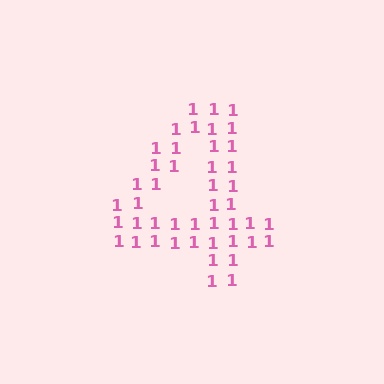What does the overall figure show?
The overall figure shows the digit 4.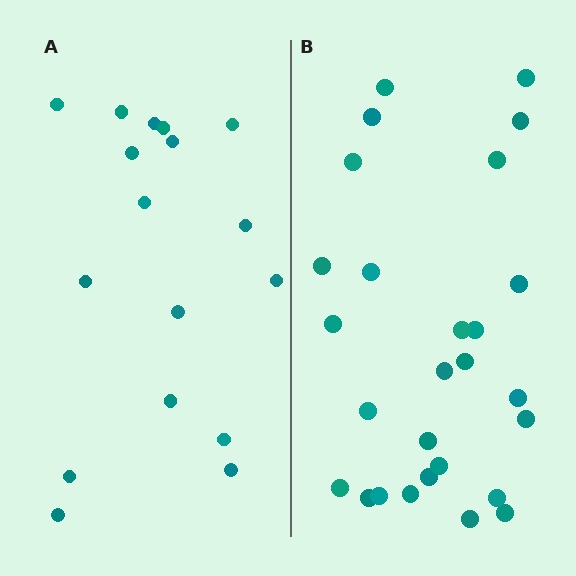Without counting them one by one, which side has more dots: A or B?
Region B (the right region) has more dots.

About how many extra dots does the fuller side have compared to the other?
Region B has roughly 10 or so more dots than region A.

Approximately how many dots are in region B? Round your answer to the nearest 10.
About 30 dots. (The exact count is 27, which rounds to 30.)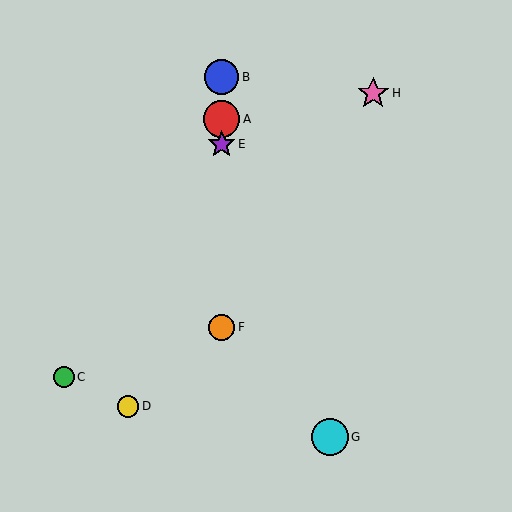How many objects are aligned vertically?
4 objects (A, B, E, F) are aligned vertically.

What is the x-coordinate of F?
Object F is at x≈222.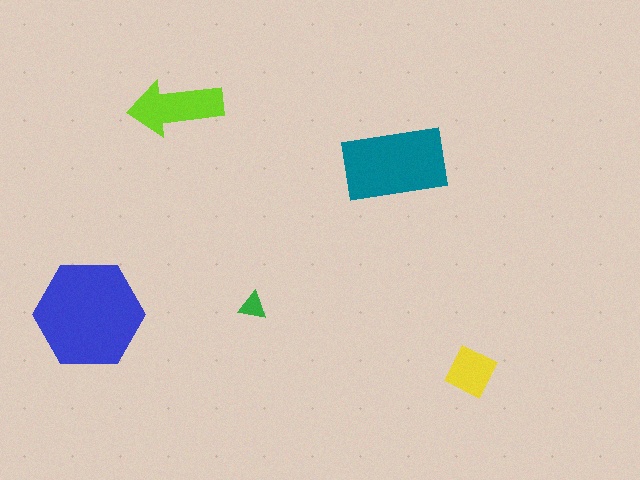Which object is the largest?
The blue hexagon.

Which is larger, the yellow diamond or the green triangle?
The yellow diamond.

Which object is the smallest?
The green triangle.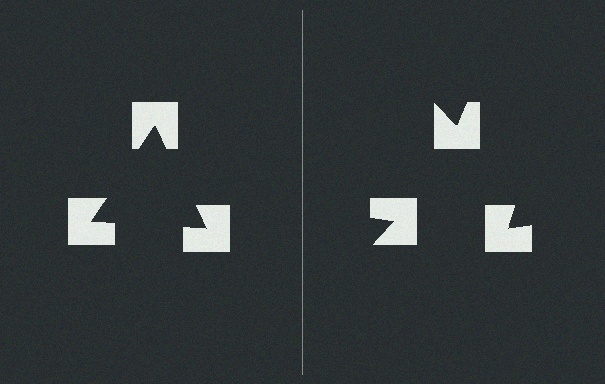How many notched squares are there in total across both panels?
6 — 3 on each side.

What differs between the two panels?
The notched squares are positioned identically on both sides; only the wedge orientations differ. On the left they align to a triangle; on the right they are misaligned.